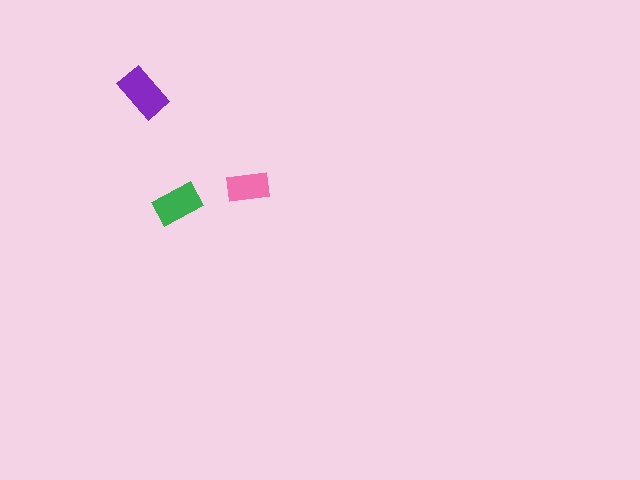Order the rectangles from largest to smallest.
the purple one, the green one, the pink one.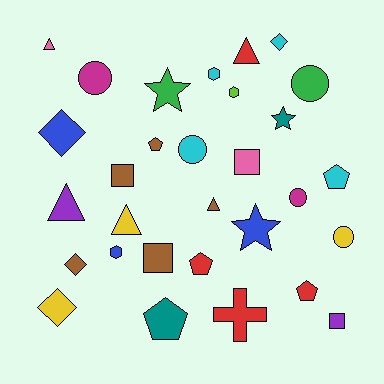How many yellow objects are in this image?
There are 3 yellow objects.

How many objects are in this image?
There are 30 objects.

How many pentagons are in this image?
There are 5 pentagons.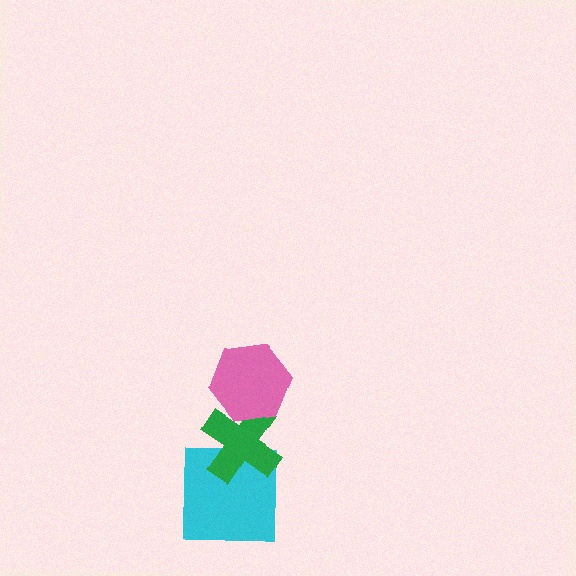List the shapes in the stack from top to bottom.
From top to bottom: the pink hexagon, the green cross, the cyan square.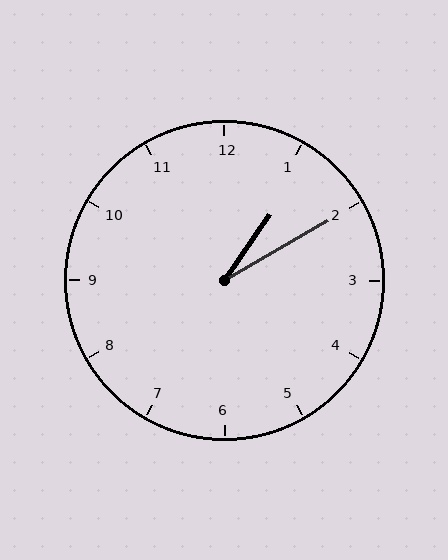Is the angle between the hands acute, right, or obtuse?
It is acute.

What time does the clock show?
1:10.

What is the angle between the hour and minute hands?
Approximately 25 degrees.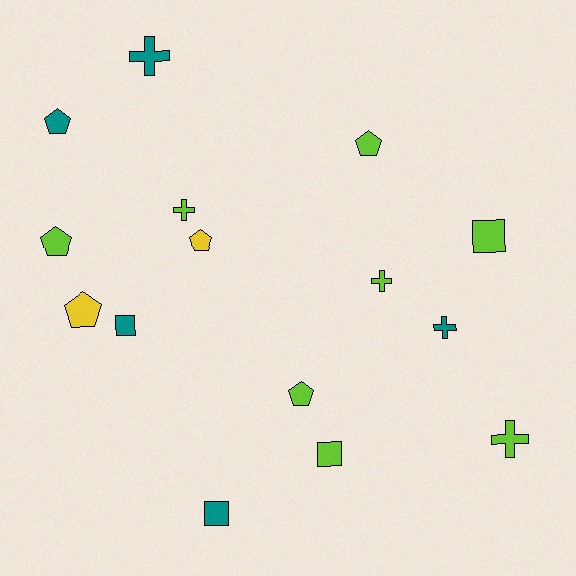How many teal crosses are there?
There are 2 teal crosses.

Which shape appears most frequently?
Pentagon, with 6 objects.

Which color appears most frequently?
Lime, with 8 objects.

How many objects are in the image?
There are 15 objects.